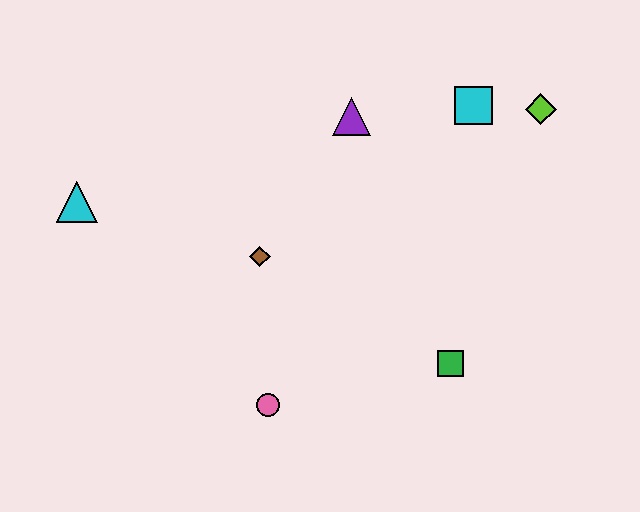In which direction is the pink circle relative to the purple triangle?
The pink circle is below the purple triangle.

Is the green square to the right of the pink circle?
Yes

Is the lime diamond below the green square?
No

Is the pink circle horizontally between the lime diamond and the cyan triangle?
Yes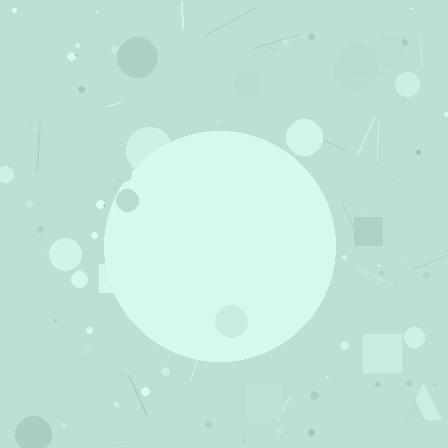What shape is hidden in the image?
A circle is hidden in the image.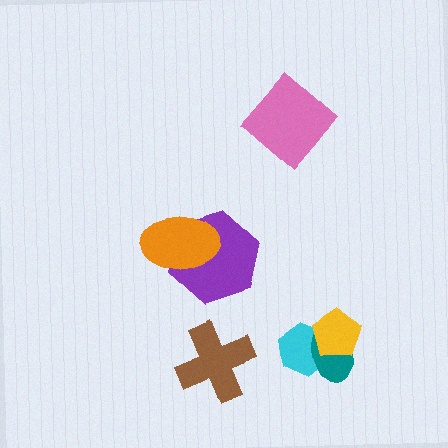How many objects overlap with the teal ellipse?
2 objects overlap with the teal ellipse.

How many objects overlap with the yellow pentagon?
2 objects overlap with the yellow pentagon.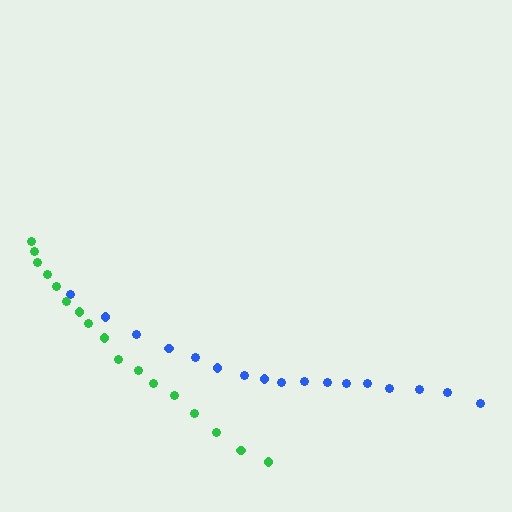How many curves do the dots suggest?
There are 2 distinct paths.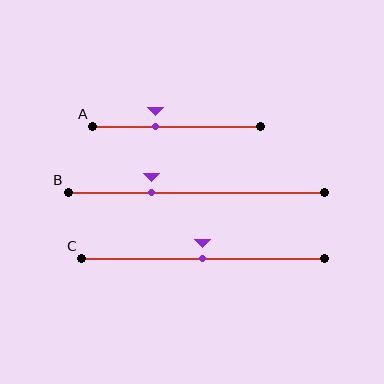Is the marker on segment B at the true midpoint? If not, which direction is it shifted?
No, the marker on segment B is shifted to the left by about 17% of the segment length.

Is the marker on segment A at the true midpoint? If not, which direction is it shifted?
No, the marker on segment A is shifted to the left by about 13% of the segment length.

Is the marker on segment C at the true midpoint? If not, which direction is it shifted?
Yes, the marker on segment C is at the true midpoint.